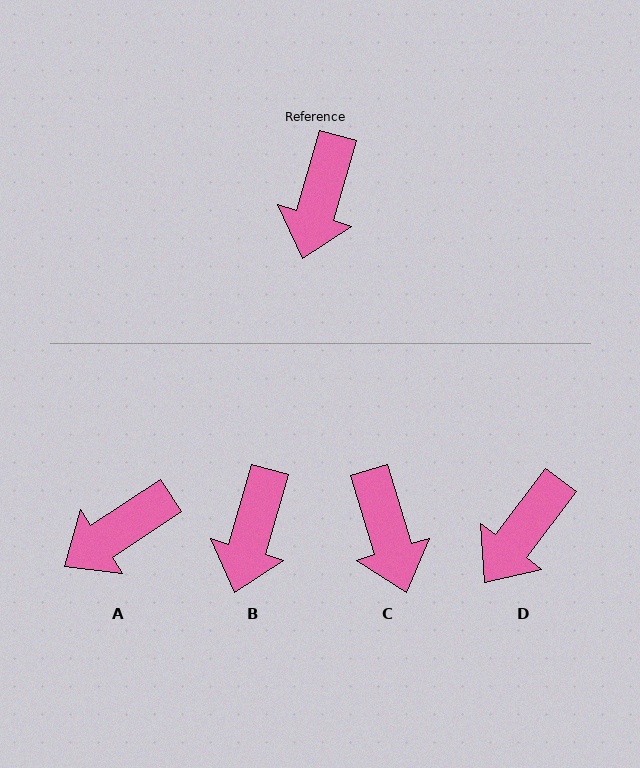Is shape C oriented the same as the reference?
No, it is off by about 33 degrees.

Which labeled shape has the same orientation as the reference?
B.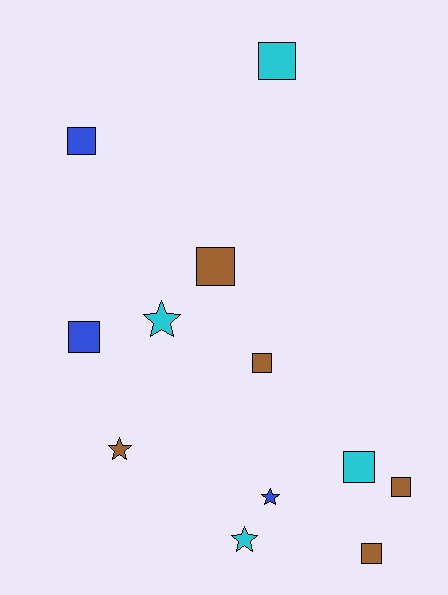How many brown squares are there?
There are 4 brown squares.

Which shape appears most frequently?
Square, with 8 objects.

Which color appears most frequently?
Brown, with 5 objects.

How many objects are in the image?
There are 12 objects.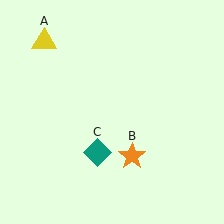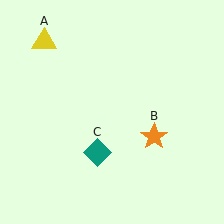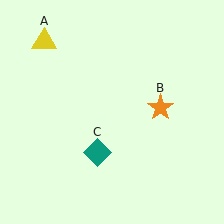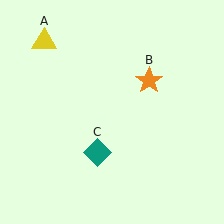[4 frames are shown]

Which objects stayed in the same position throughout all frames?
Yellow triangle (object A) and teal diamond (object C) remained stationary.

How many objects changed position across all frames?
1 object changed position: orange star (object B).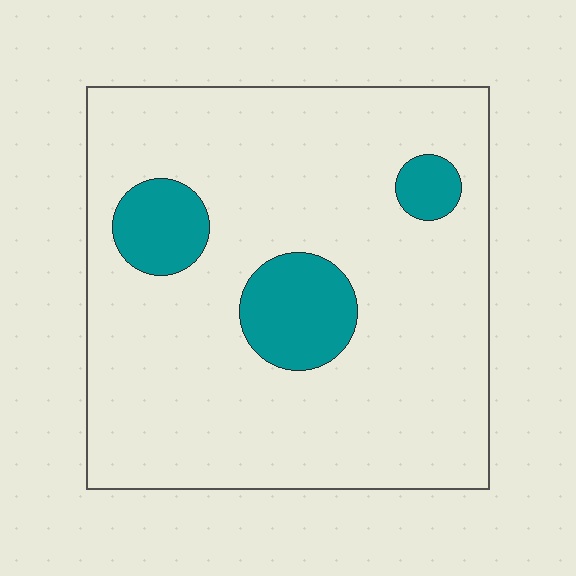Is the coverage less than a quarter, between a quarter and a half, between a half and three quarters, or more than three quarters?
Less than a quarter.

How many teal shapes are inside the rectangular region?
3.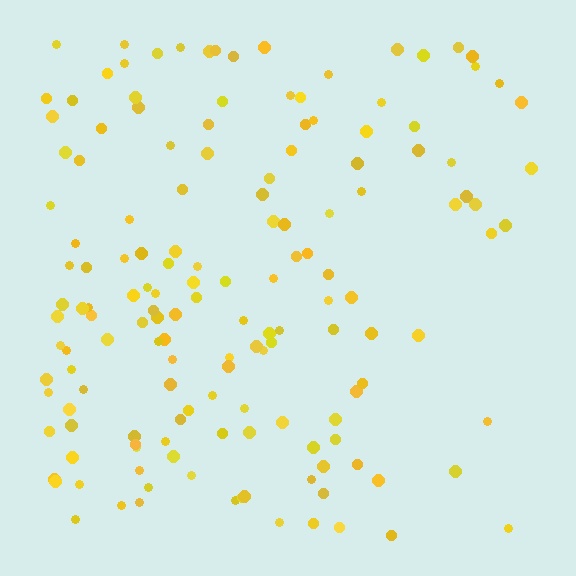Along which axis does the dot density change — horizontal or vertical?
Horizontal.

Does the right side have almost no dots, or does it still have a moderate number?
Still a moderate number, just noticeably fewer than the left.